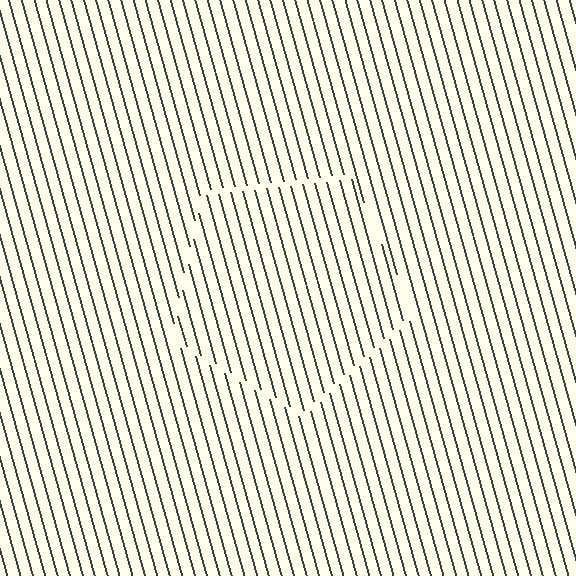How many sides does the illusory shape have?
5 sides — the line-ends trace a pentagon.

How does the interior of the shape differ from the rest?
The interior of the shape contains the same grating, shifted by half a period — the contour is defined by the phase discontinuity where line-ends from the inner and outer gratings abut.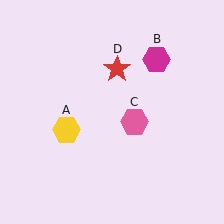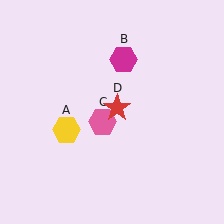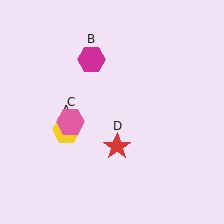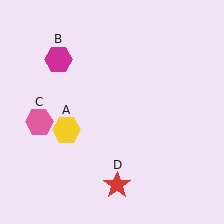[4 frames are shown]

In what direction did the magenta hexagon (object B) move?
The magenta hexagon (object B) moved left.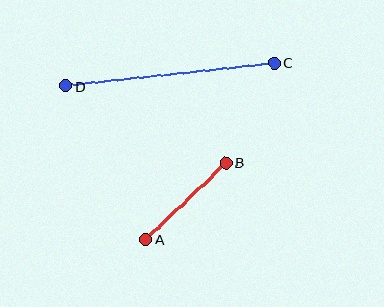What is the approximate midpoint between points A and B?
The midpoint is at approximately (186, 201) pixels.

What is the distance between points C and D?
The distance is approximately 210 pixels.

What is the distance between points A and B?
The distance is approximately 111 pixels.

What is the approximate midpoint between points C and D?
The midpoint is at approximately (170, 74) pixels.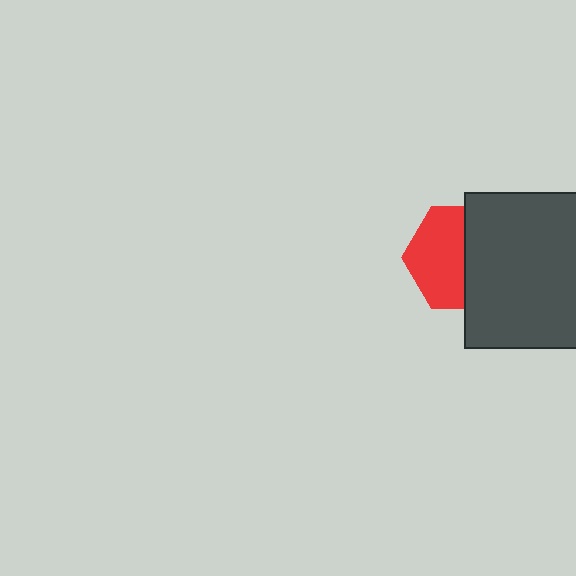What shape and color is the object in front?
The object in front is a dark gray square.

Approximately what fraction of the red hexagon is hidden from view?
Roughly 47% of the red hexagon is hidden behind the dark gray square.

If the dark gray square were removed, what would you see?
You would see the complete red hexagon.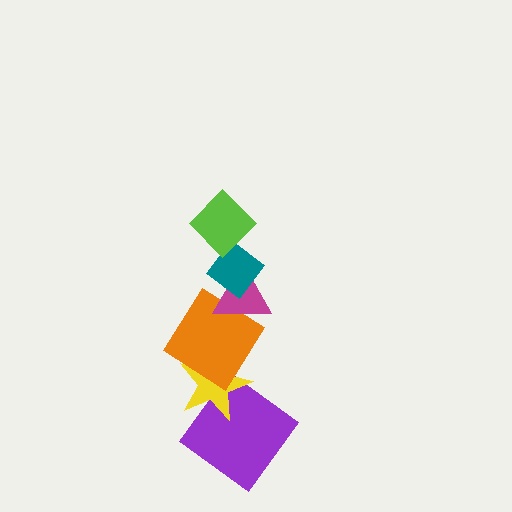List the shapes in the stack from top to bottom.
From top to bottom: the lime diamond, the teal diamond, the magenta triangle, the orange diamond, the yellow star, the purple diamond.